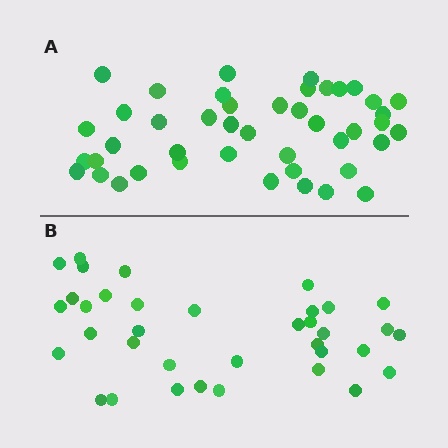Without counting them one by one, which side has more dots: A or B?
Region A (the top region) has more dots.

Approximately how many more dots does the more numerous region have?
Region A has roughly 8 or so more dots than region B.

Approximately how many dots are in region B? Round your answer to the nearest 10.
About 40 dots. (The exact count is 36, which rounds to 40.)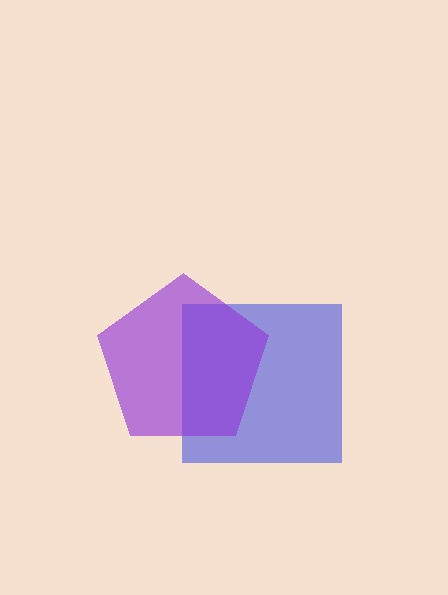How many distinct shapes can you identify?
There are 2 distinct shapes: a blue square, a purple pentagon.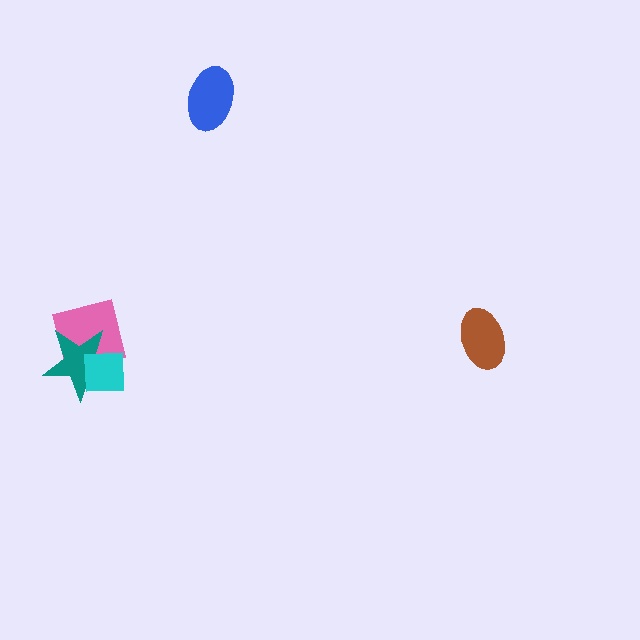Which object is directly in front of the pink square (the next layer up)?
The teal star is directly in front of the pink square.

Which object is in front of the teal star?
The cyan square is in front of the teal star.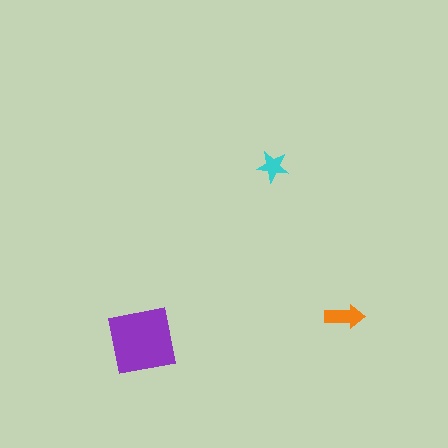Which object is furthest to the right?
The orange arrow is rightmost.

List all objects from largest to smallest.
The purple square, the orange arrow, the cyan star.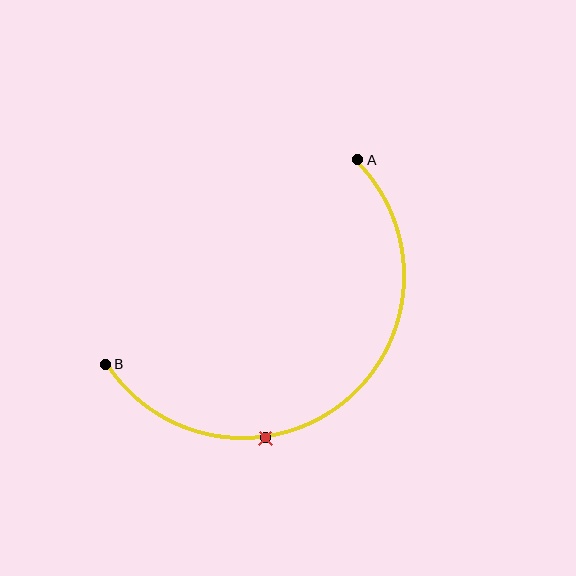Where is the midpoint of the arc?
The arc midpoint is the point on the curve farthest from the straight line joining A and B. It sits below and to the right of that line.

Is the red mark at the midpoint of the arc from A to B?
No. The red mark lies on the arc but is closer to endpoint B. The arc midpoint would be at the point on the curve equidistant along the arc from both A and B.